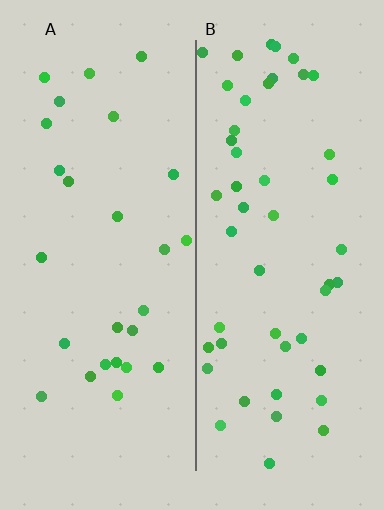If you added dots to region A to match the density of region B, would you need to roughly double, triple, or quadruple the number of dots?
Approximately double.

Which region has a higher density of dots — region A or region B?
B (the right).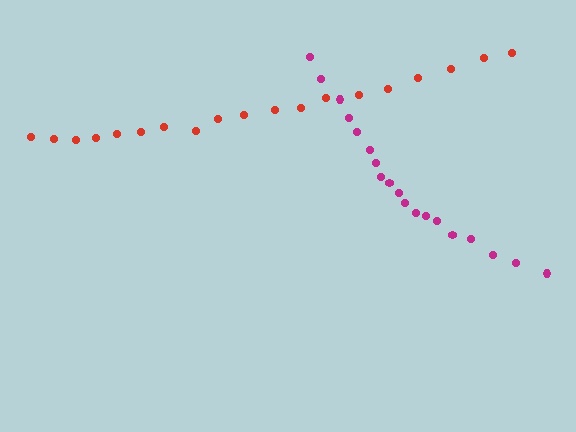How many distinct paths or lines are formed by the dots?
There are 2 distinct paths.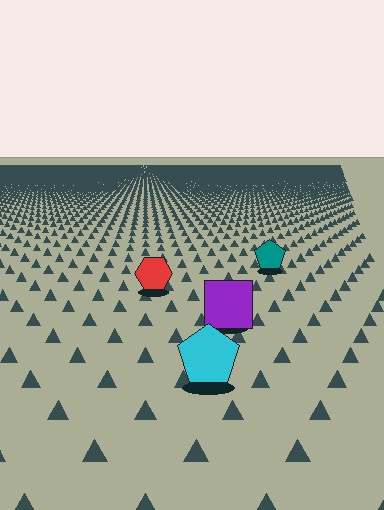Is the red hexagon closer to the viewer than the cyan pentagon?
No. The cyan pentagon is closer — you can tell from the texture gradient: the ground texture is coarser near it.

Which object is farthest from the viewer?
The teal pentagon is farthest from the viewer. It appears smaller and the ground texture around it is denser.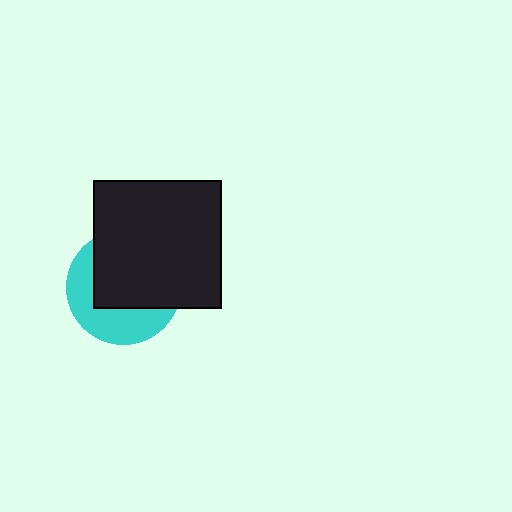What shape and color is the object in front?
The object in front is a black square.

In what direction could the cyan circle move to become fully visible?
The cyan circle could move toward the lower-left. That would shift it out from behind the black square entirely.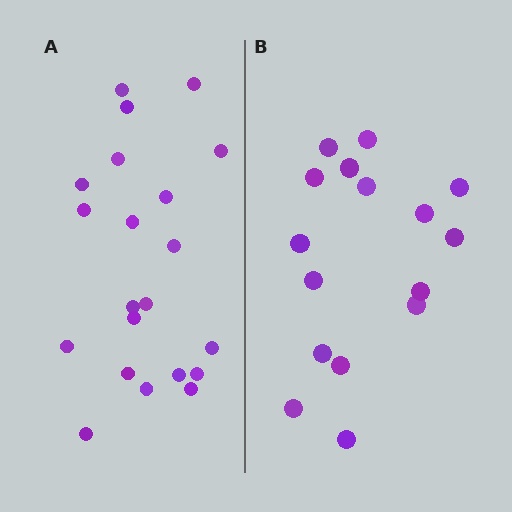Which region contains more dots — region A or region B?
Region A (the left region) has more dots.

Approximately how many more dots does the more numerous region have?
Region A has about 5 more dots than region B.